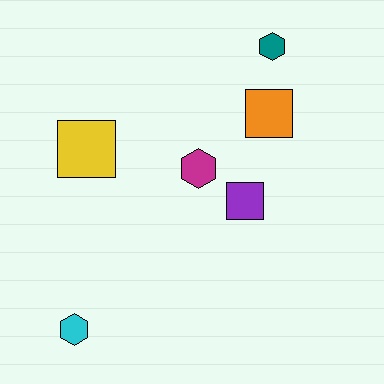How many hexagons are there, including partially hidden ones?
There are 3 hexagons.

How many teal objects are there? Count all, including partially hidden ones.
There is 1 teal object.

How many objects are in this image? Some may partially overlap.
There are 6 objects.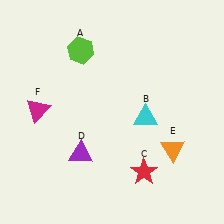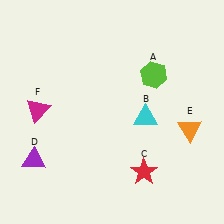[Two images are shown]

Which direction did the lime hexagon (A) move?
The lime hexagon (A) moved right.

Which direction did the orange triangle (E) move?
The orange triangle (E) moved up.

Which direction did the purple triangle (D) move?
The purple triangle (D) moved left.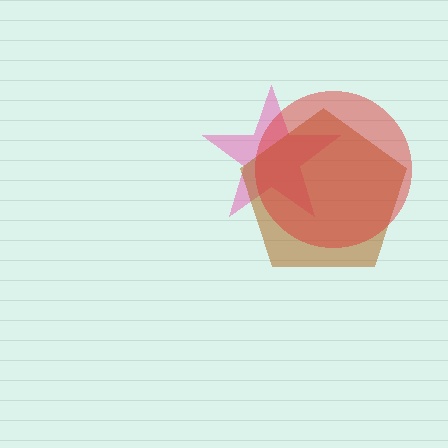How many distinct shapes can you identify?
There are 3 distinct shapes: a pink star, a brown pentagon, a red circle.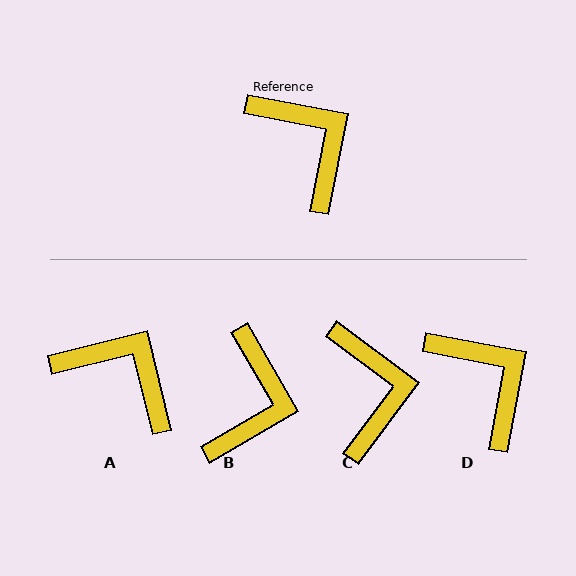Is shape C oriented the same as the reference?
No, it is off by about 26 degrees.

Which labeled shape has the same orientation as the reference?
D.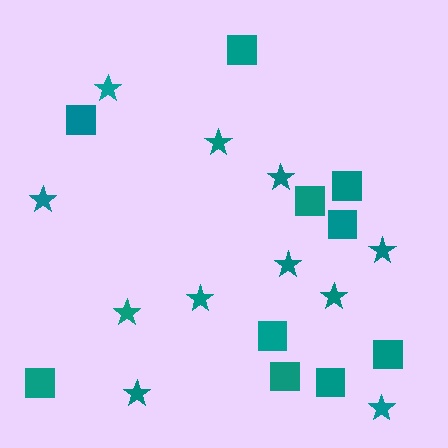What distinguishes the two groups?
There are 2 groups: one group of stars (11) and one group of squares (10).